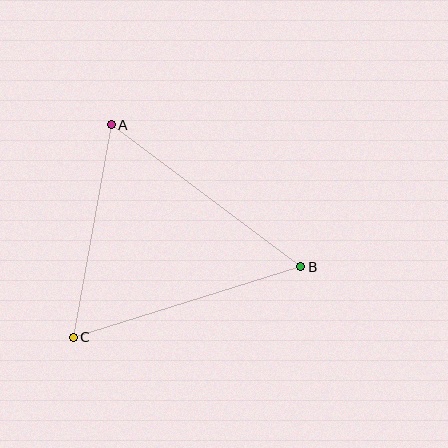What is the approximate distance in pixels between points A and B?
The distance between A and B is approximately 237 pixels.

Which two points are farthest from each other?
Points B and C are farthest from each other.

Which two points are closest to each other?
Points A and C are closest to each other.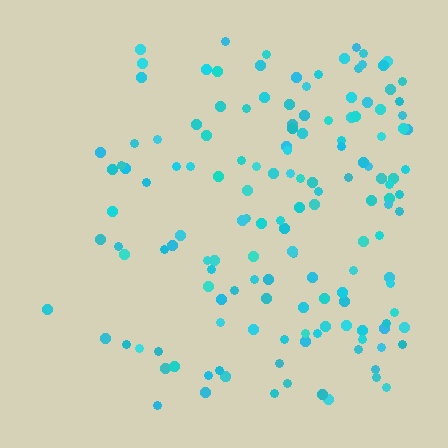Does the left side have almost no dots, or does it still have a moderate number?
Still a moderate number, just noticeably fewer than the right.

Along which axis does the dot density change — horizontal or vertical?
Horizontal.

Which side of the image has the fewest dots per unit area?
The left.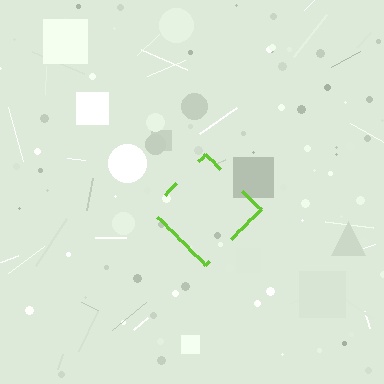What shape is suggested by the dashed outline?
The dashed outline suggests a diamond.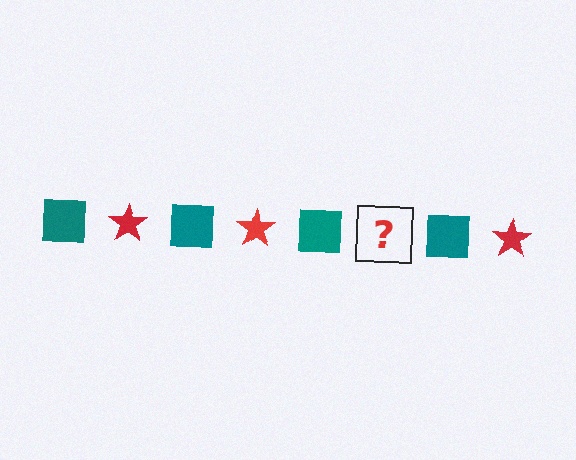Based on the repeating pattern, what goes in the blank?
The blank should be a red star.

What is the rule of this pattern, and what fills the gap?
The rule is that the pattern alternates between teal square and red star. The gap should be filled with a red star.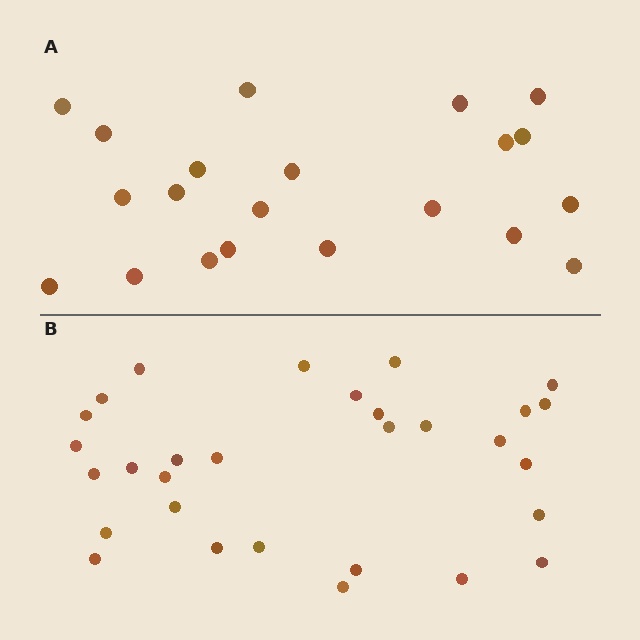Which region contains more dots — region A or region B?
Region B (the bottom region) has more dots.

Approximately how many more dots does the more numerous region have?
Region B has roughly 8 or so more dots than region A.